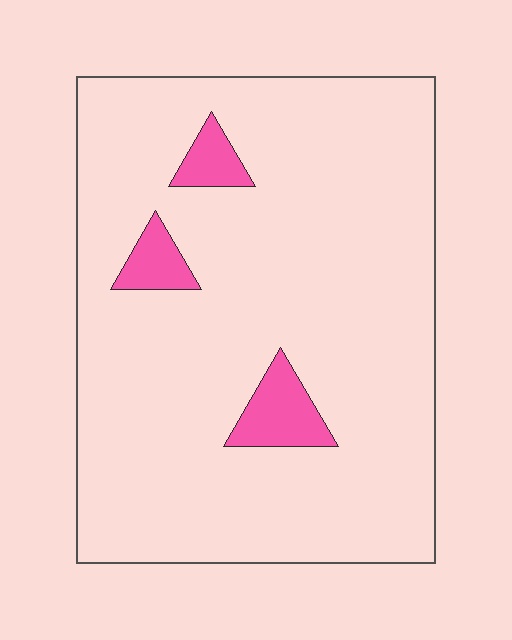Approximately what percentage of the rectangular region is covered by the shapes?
Approximately 5%.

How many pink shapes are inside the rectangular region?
3.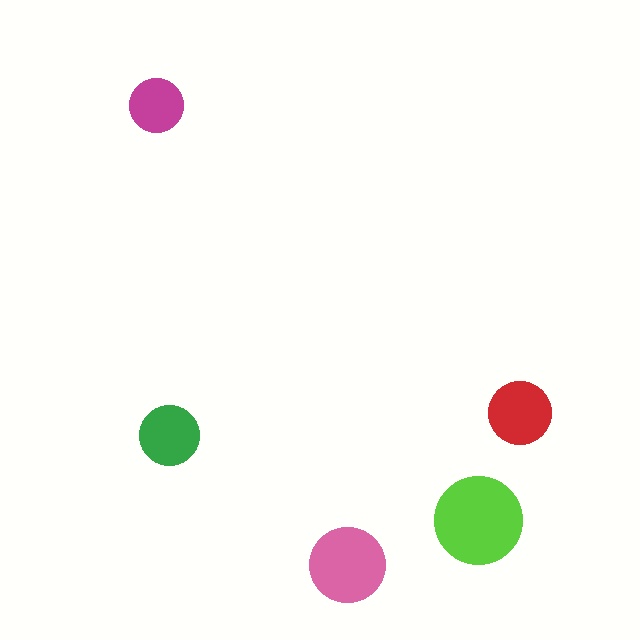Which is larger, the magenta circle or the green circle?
The green one.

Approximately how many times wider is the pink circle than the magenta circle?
About 1.5 times wider.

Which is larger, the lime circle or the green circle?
The lime one.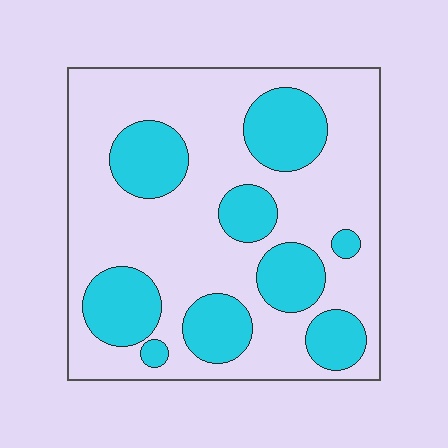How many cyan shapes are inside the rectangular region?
9.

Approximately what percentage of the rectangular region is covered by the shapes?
Approximately 30%.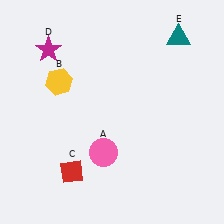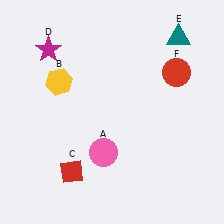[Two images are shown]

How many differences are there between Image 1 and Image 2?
There is 1 difference between the two images.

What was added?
A red circle (F) was added in Image 2.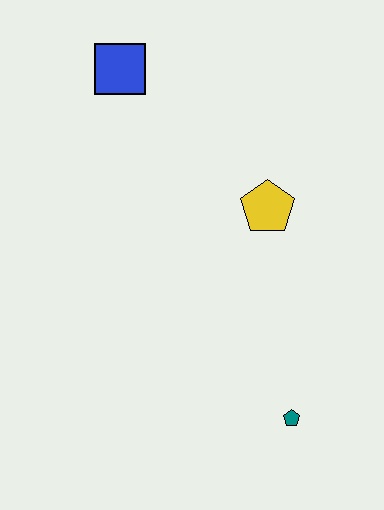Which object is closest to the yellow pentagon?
The blue square is closest to the yellow pentagon.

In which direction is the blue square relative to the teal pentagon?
The blue square is above the teal pentagon.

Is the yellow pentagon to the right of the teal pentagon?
No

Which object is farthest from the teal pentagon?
The blue square is farthest from the teal pentagon.